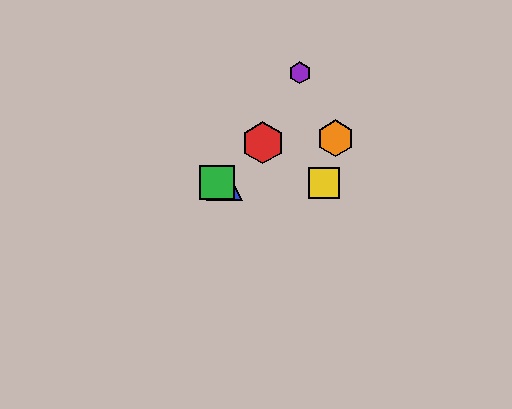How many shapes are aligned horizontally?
3 shapes (the blue triangle, the green square, the yellow square) are aligned horizontally.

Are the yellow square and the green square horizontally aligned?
Yes, both are at y≈183.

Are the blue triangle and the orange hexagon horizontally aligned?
No, the blue triangle is at y≈183 and the orange hexagon is at y≈138.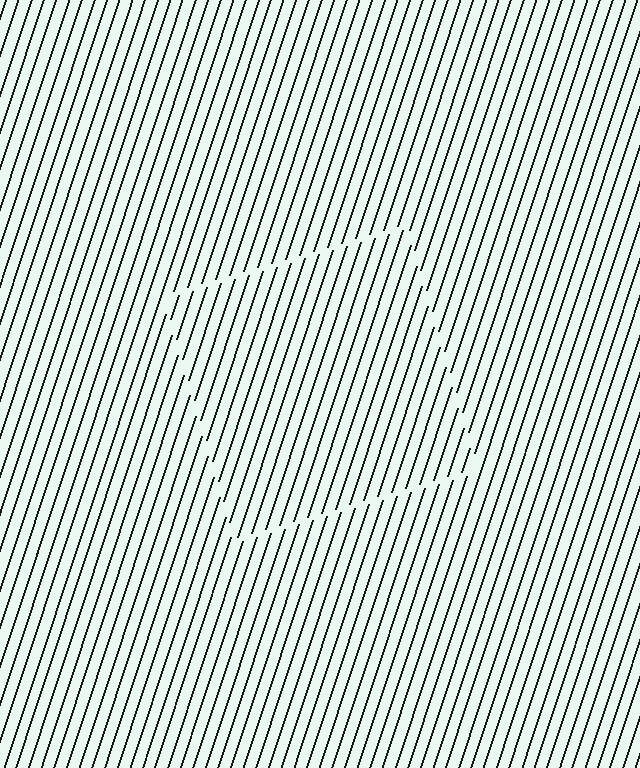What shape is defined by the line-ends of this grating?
An illusory square. The interior of the shape contains the same grating, shifted by half a period — the contour is defined by the phase discontinuity where line-ends from the inner and outer gratings abut.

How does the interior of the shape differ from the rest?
The interior of the shape contains the same grating, shifted by half a period — the contour is defined by the phase discontinuity where line-ends from the inner and outer gratings abut.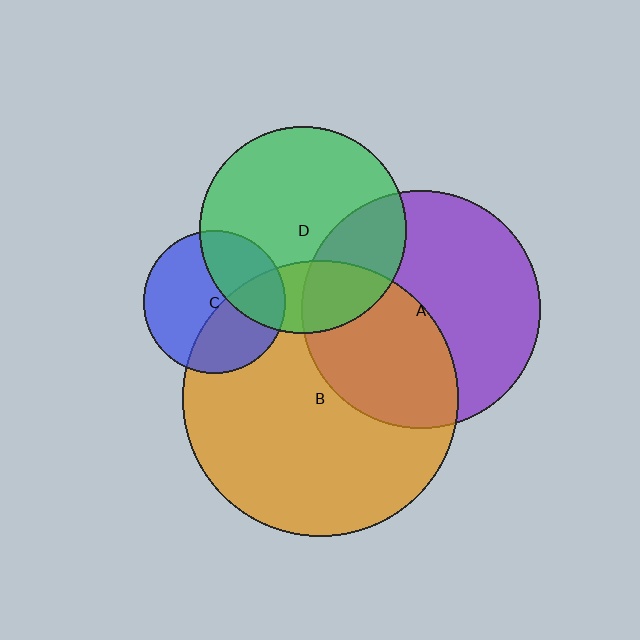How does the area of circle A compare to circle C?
Approximately 2.8 times.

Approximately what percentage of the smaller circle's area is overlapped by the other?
Approximately 40%.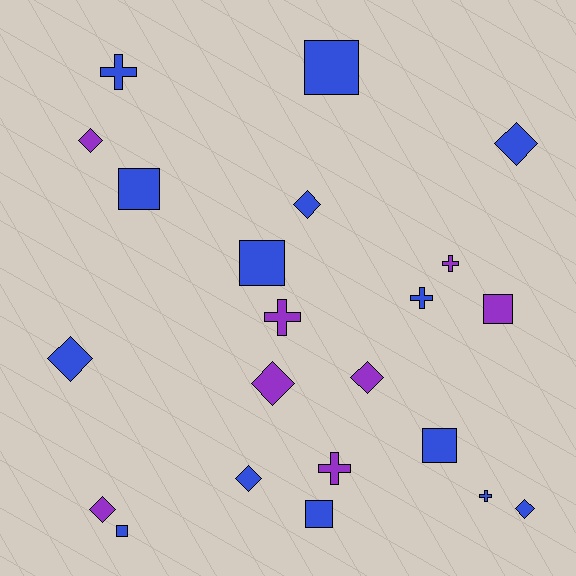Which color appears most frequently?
Blue, with 14 objects.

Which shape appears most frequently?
Diamond, with 9 objects.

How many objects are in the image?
There are 22 objects.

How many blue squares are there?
There are 6 blue squares.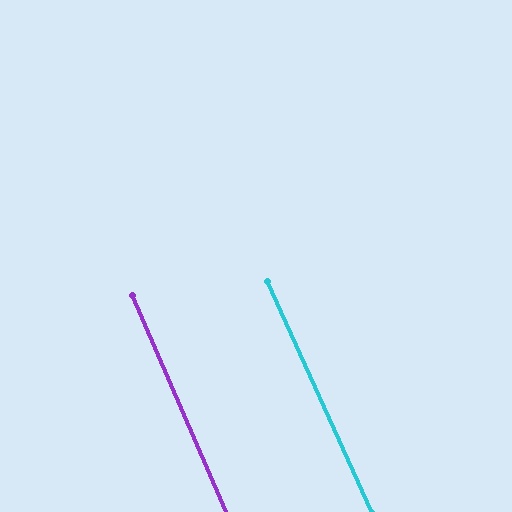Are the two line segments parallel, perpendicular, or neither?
Parallel — their directions differ by only 0.7°.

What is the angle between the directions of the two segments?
Approximately 1 degree.